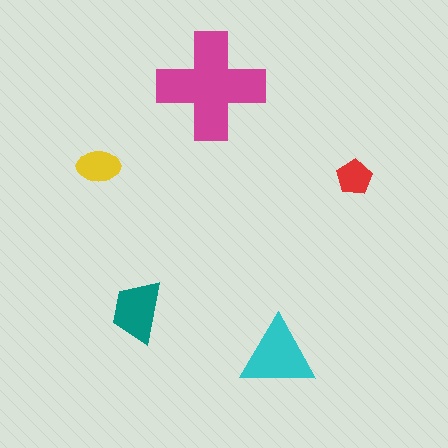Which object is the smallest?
The red pentagon.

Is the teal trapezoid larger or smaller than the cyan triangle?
Smaller.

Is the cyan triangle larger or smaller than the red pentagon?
Larger.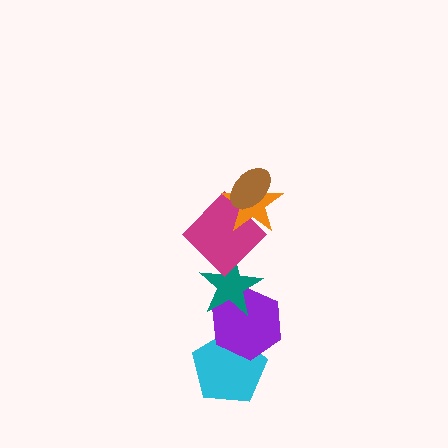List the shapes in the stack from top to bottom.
From top to bottom: the brown ellipse, the orange star, the magenta diamond, the teal star, the purple hexagon, the cyan pentagon.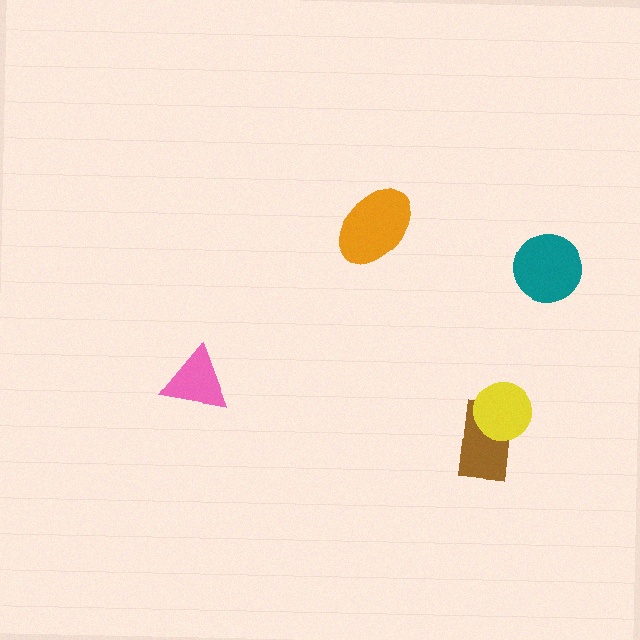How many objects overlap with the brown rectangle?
1 object overlaps with the brown rectangle.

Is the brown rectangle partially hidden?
Yes, it is partially covered by another shape.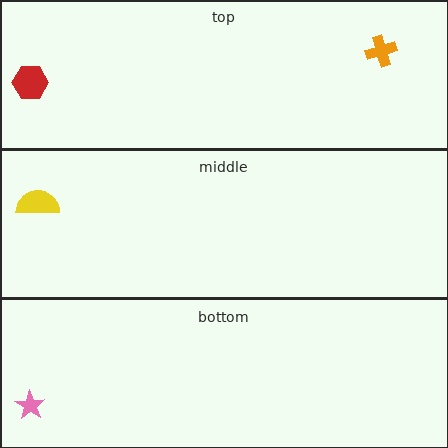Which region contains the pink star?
The bottom region.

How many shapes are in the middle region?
1.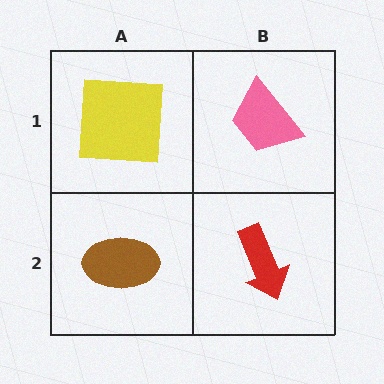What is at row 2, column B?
A red arrow.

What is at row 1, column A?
A yellow square.